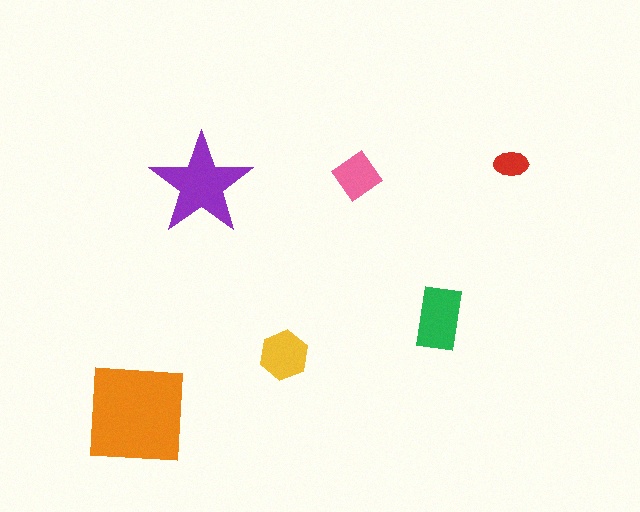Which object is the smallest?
The red ellipse.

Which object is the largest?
The orange square.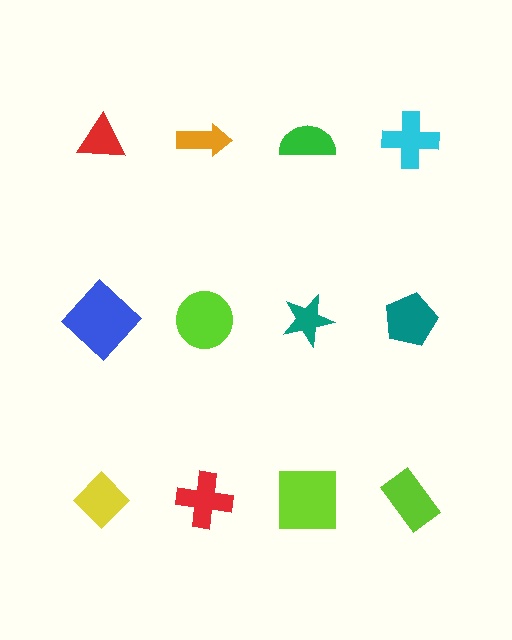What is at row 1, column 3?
A green semicircle.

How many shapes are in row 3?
4 shapes.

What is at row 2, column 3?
A teal star.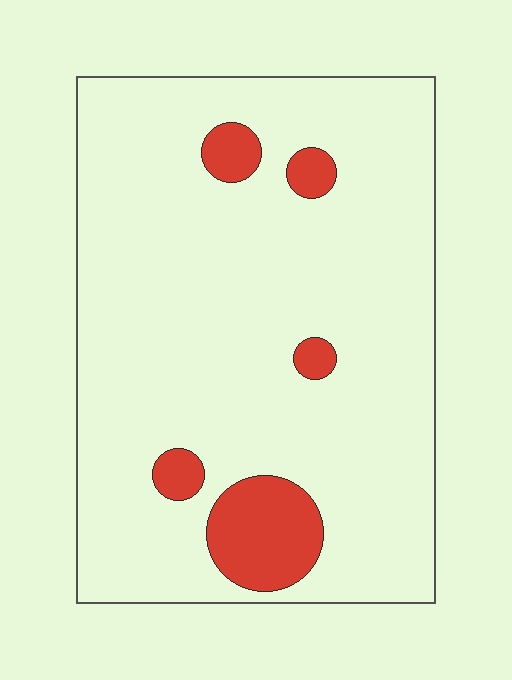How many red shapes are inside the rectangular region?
5.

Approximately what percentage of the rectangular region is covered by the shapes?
Approximately 10%.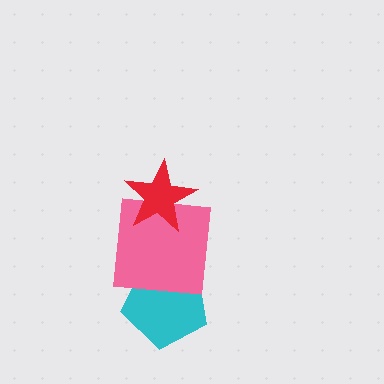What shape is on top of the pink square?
The red star is on top of the pink square.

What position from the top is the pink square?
The pink square is 2nd from the top.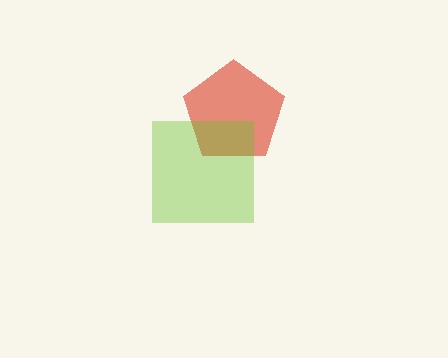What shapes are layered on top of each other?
The layered shapes are: a red pentagon, a lime square.